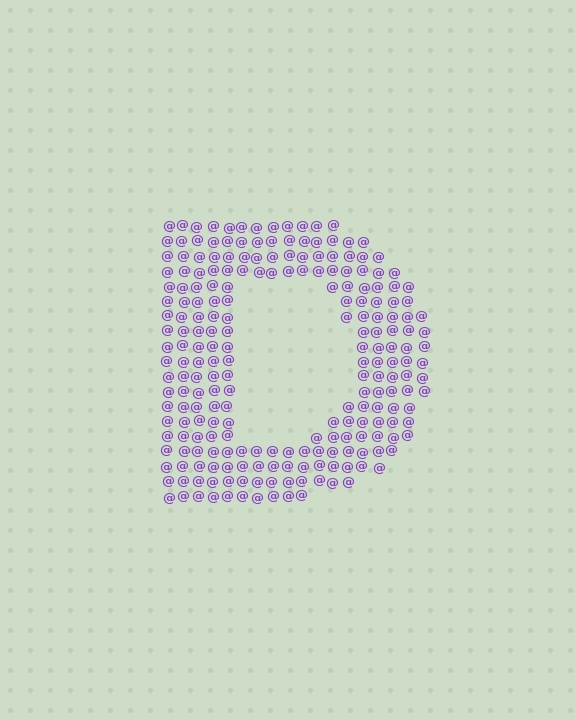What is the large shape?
The large shape is the letter D.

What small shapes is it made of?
It is made of small at signs.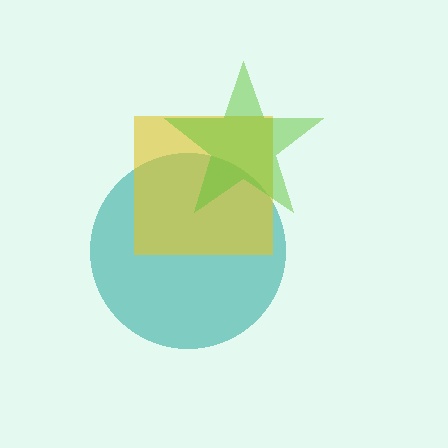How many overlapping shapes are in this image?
There are 3 overlapping shapes in the image.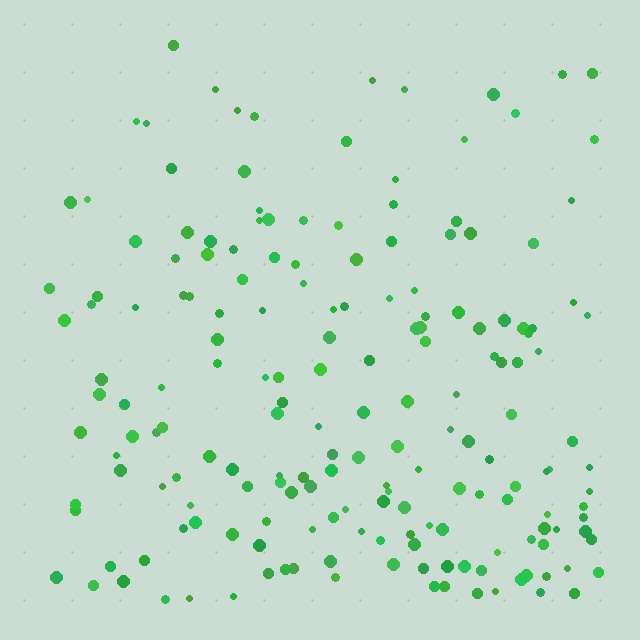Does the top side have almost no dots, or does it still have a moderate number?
Still a moderate number, just noticeably fewer than the bottom.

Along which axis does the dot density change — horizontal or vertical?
Vertical.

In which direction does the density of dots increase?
From top to bottom, with the bottom side densest.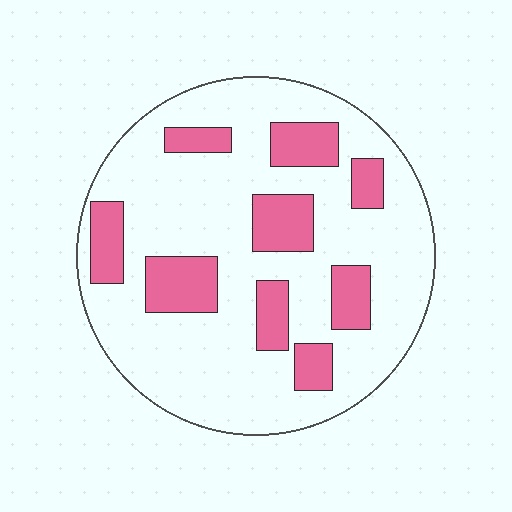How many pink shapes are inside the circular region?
9.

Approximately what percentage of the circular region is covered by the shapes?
Approximately 25%.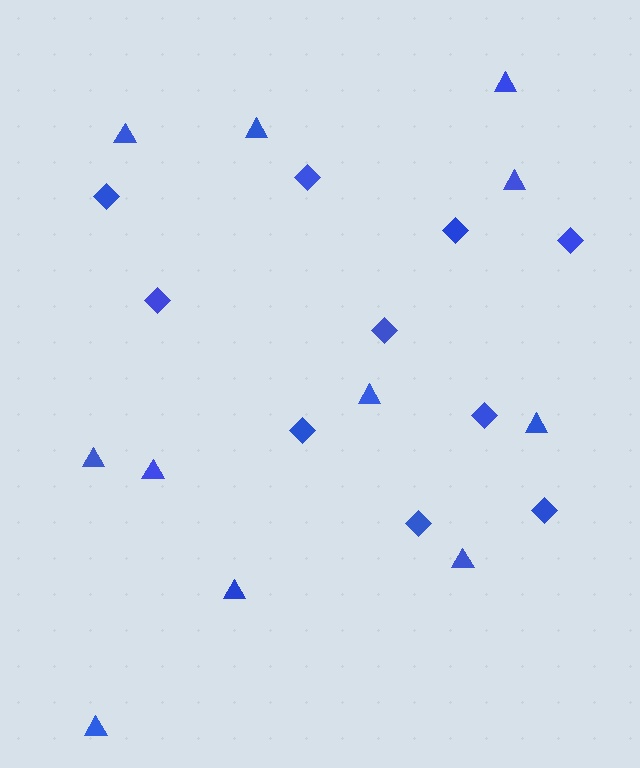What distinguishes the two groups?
There are 2 groups: one group of diamonds (10) and one group of triangles (11).